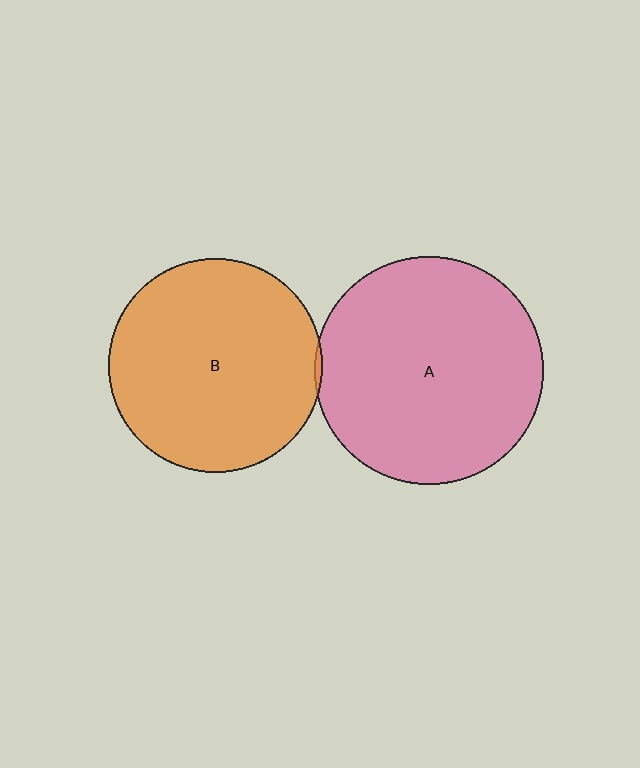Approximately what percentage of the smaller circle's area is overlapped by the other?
Approximately 5%.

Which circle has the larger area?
Circle A (pink).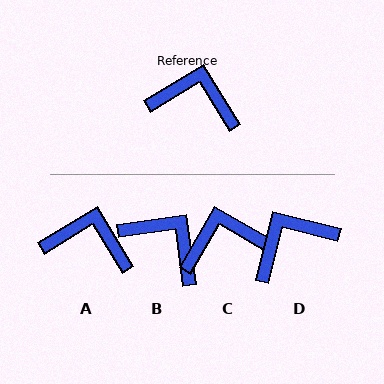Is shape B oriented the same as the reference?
No, it is off by about 24 degrees.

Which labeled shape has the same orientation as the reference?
A.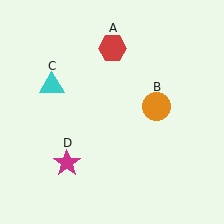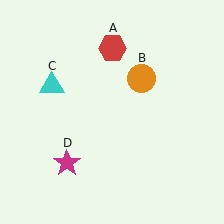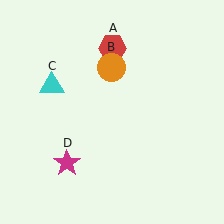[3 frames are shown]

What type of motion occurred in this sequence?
The orange circle (object B) rotated counterclockwise around the center of the scene.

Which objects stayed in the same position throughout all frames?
Red hexagon (object A) and cyan triangle (object C) and magenta star (object D) remained stationary.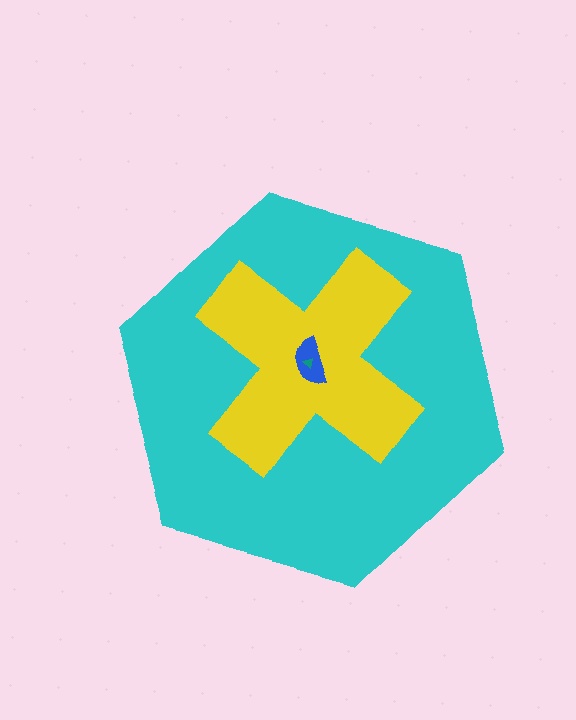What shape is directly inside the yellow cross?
The blue semicircle.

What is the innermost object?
The teal triangle.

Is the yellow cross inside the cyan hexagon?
Yes.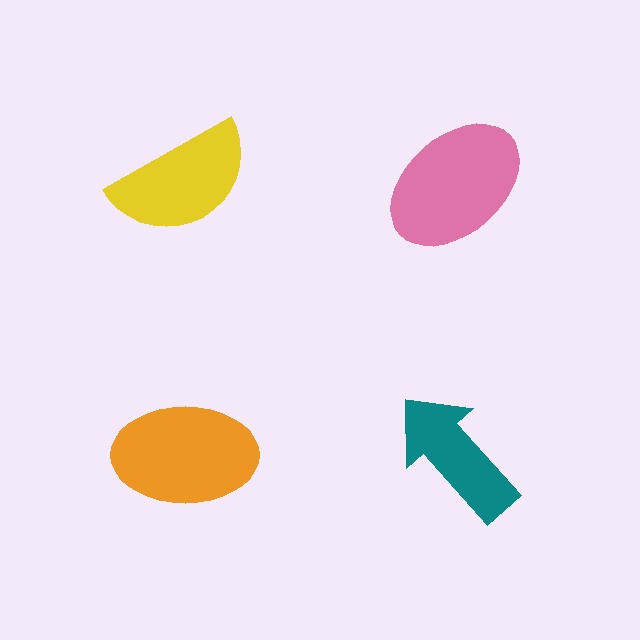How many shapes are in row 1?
2 shapes.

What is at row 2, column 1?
An orange ellipse.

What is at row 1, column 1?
A yellow semicircle.